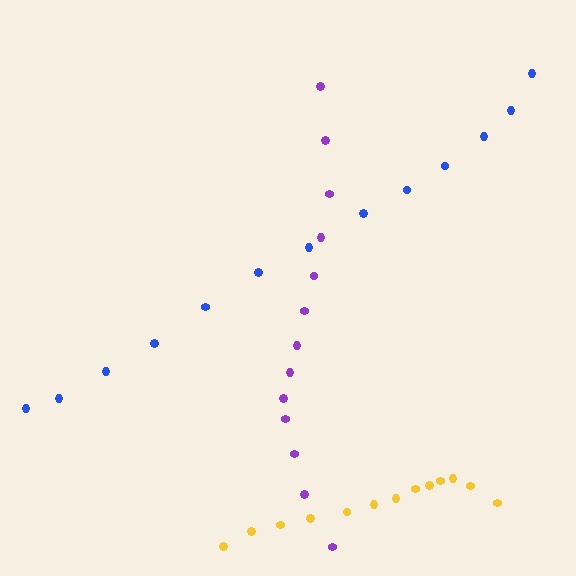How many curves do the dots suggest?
There are 3 distinct paths.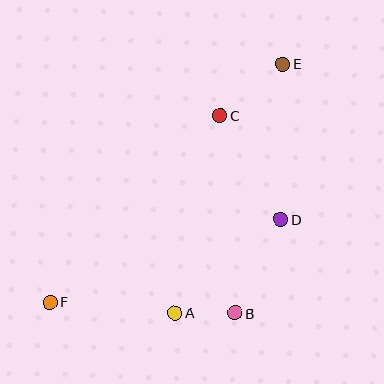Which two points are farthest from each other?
Points E and F are farthest from each other.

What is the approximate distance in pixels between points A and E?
The distance between A and E is approximately 271 pixels.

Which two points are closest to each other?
Points A and B are closest to each other.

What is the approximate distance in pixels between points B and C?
The distance between B and C is approximately 198 pixels.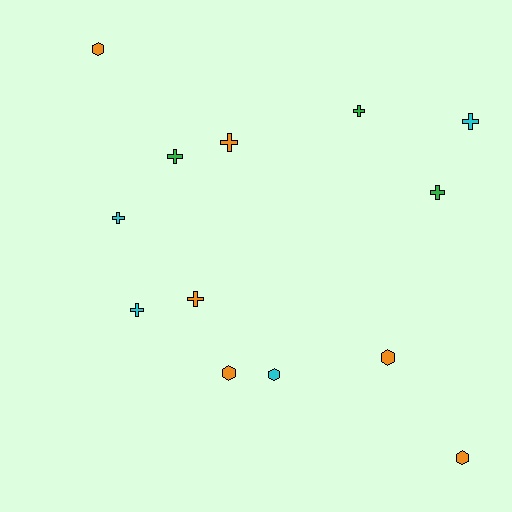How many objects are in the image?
There are 13 objects.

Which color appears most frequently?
Orange, with 6 objects.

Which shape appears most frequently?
Cross, with 8 objects.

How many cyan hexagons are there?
There is 1 cyan hexagon.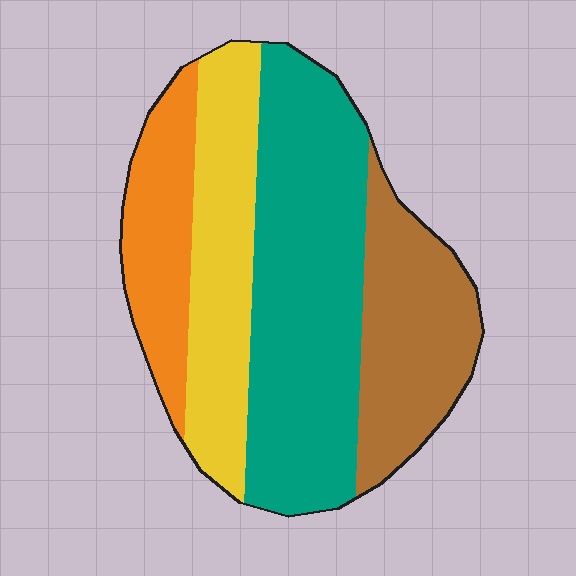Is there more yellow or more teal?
Teal.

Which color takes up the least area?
Orange, at roughly 15%.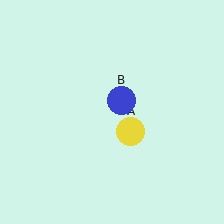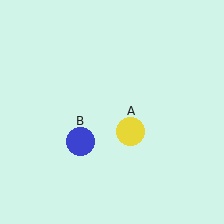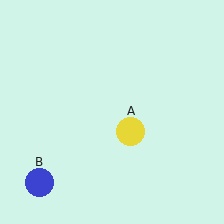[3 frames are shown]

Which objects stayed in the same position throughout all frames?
Yellow circle (object A) remained stationary.